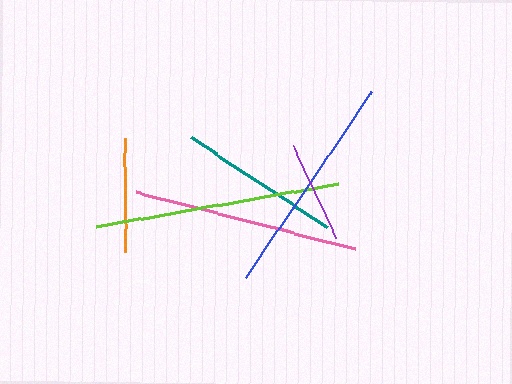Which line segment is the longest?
The lime line is the longest at approximately 246 pixels.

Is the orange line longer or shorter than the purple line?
The orange line is longer than the purple line.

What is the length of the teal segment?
The teal segment is approximately 163 pixels long.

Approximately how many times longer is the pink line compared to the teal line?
The pink line is approximately 1.4 times the length of the teal line.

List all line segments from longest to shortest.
From longest to shortest: lime, pink, blue, teal, orange, purple.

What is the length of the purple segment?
The purple segment is approximately 101 pixels long.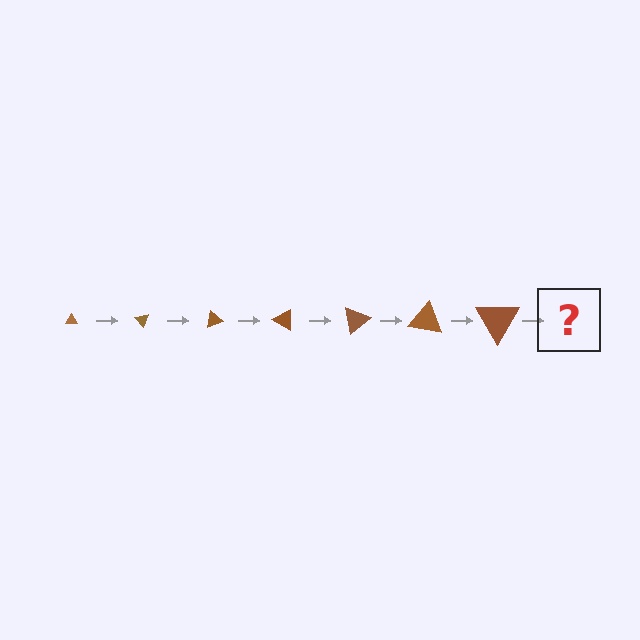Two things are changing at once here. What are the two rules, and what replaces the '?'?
The two rules are that the triangle grows larger each step and it rotates 50 degrees each step. The '?' should be a triangle, larger than the previous one and rotated 350 degrees from the start.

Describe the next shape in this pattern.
It should be a triangle, larger than the previous one and rotated 350 degrees from the start.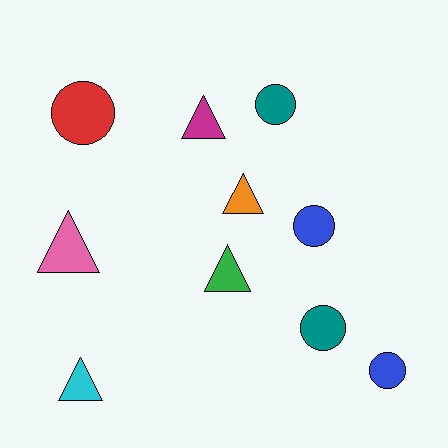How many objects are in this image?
There are 10 objects.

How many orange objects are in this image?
There is 1 orange object.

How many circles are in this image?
There are 5 circles.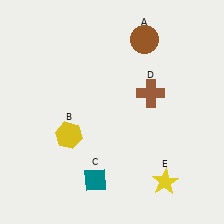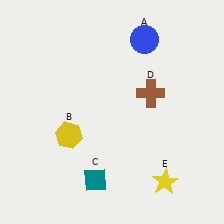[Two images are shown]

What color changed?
The circle (A) changed from brown in Image 1 to blue in Image 2.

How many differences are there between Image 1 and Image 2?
There is 1 difference between the two images.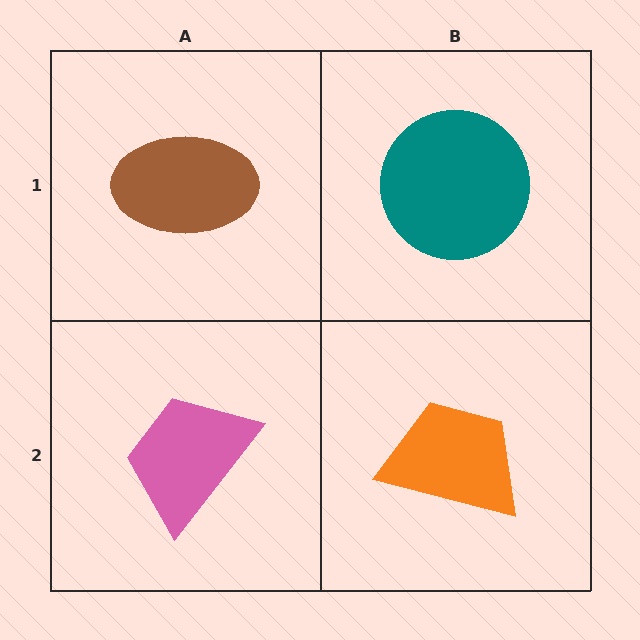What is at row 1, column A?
A brown ellipse.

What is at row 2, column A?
A pink trapezoid.